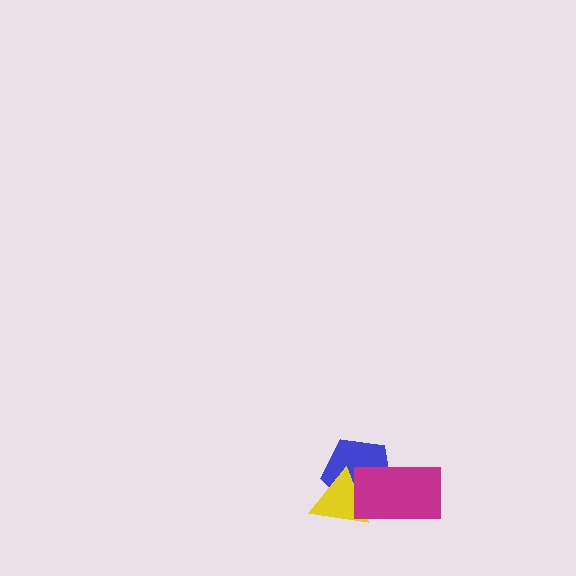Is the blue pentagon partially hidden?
Yes, it is partially covered by another shape.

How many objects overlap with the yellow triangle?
2 objects overlap with the yellow triangle.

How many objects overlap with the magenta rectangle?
2 objects overlap with the magenta rectangle.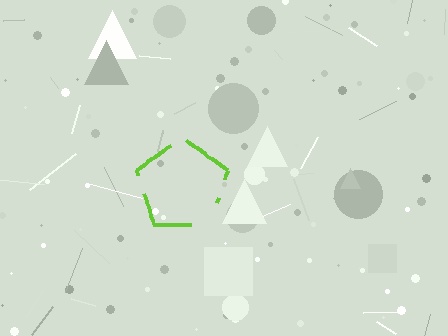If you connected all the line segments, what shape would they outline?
They would outline a pentagon.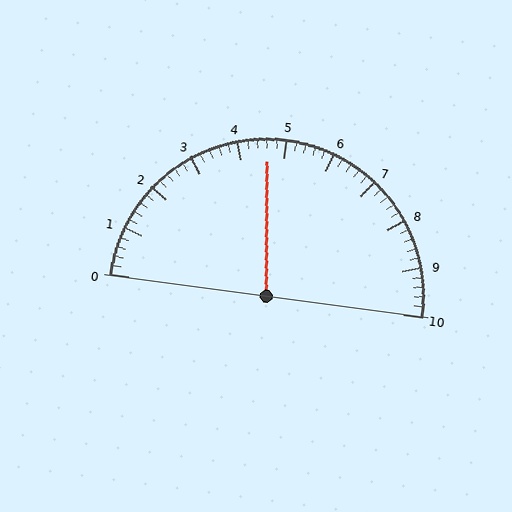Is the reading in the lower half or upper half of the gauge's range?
The reading is in the lower half of the range (0 to 10).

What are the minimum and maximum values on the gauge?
The gauge ranges from 0 to 10.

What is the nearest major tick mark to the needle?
The nearest major tick mark is 5.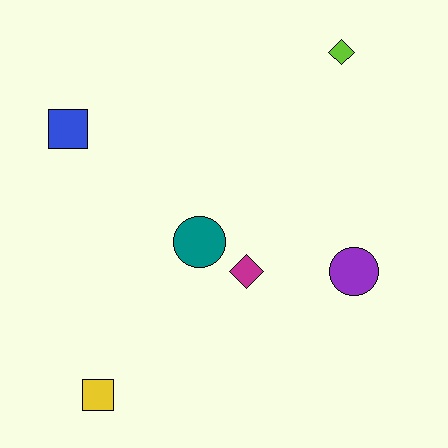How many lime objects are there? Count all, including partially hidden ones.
There is 1 lime object.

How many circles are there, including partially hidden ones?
There are 2 circles.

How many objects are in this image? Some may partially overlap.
There are 6 objects.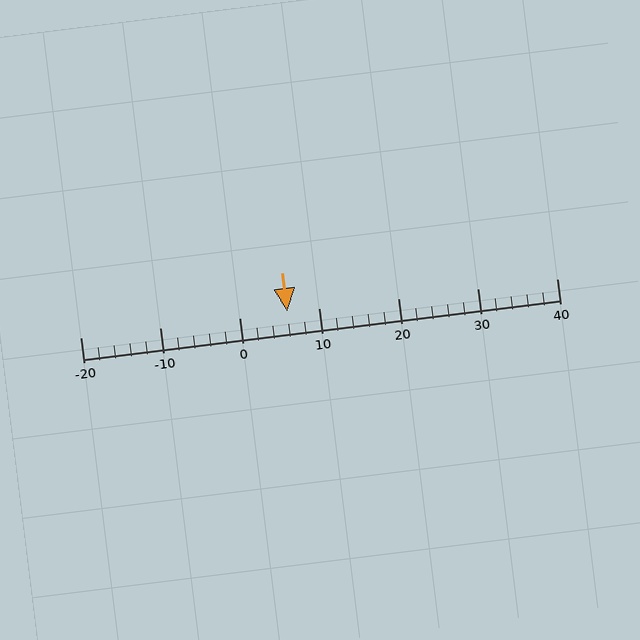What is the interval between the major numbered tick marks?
The major tick marks are spaced 10 units apart.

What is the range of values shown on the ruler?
The ruler shows values from -20 to 40.